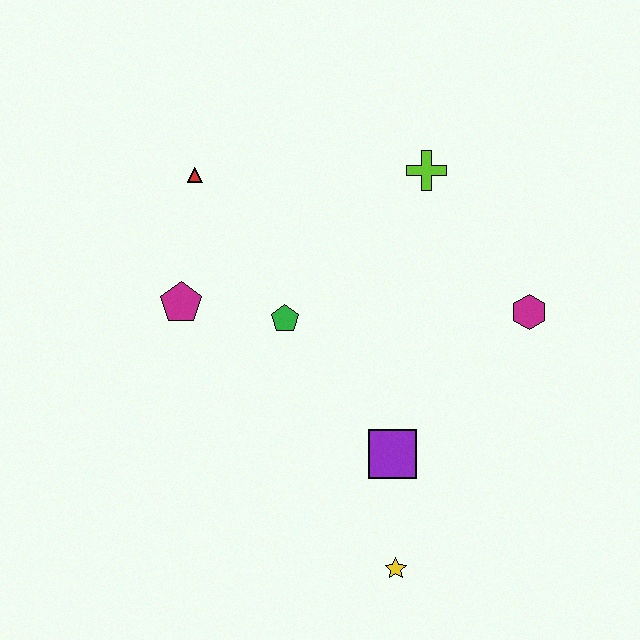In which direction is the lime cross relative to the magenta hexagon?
The lime cross is above the magenta hexagon.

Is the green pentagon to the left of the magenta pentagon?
No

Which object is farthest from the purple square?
The red triangle is farthest from the purple square.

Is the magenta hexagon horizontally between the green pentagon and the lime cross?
No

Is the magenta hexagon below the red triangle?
Yes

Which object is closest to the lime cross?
The magenta hexagon is closest to the lime cross.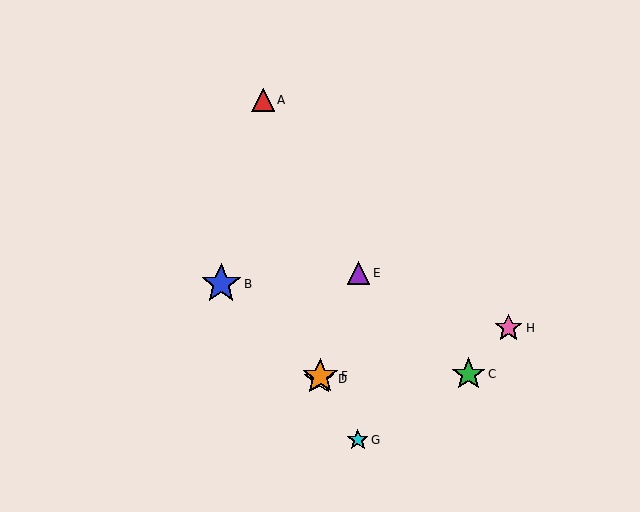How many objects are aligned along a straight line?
3 objects (D, E, F) are aligned along a straight line.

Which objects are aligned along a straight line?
Objects D, E, F are aligned along a straight line.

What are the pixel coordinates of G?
Object G is at (358, 440).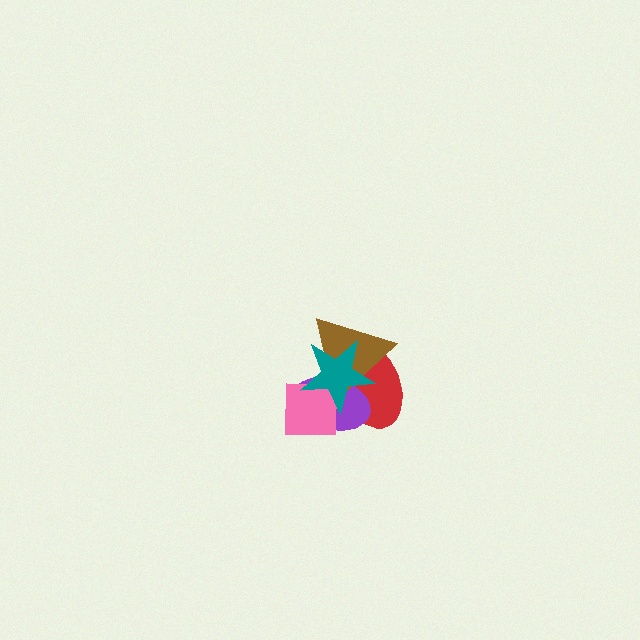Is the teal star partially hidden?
No, no other shape covers it.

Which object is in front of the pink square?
The teal star is in front of the pink square.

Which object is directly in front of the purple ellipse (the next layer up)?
The brown triangle is directly in front of the purple ellipse.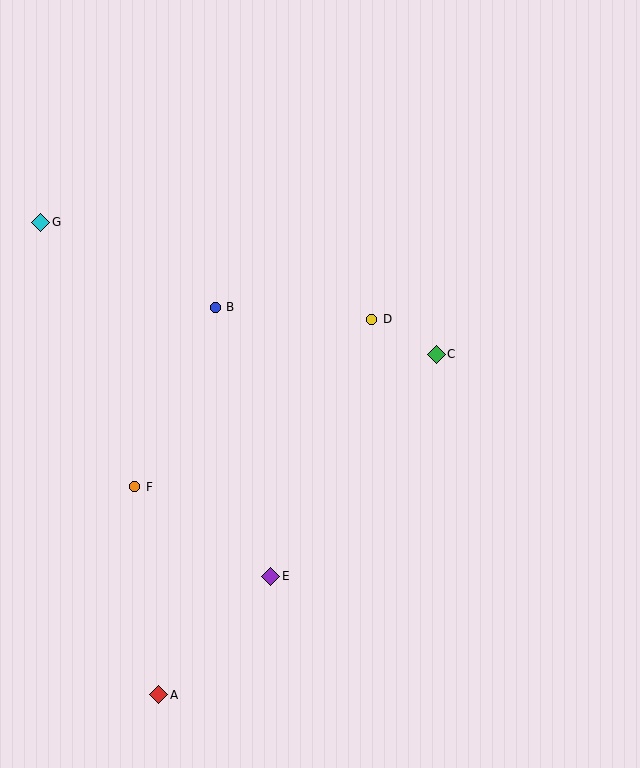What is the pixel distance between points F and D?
The distance between F and D is 290 pixels.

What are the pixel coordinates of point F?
Point F is at (135, 487).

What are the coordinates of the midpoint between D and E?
The midpoint between D and E is at (321, 448).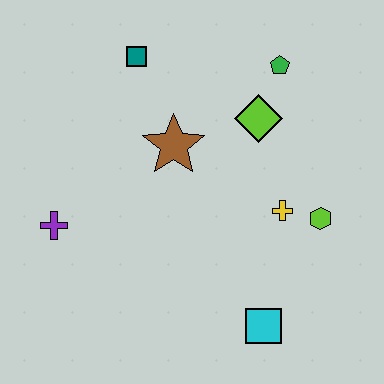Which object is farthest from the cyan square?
The teal square is farthest from the cyan square.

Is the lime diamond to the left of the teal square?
No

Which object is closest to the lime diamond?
The green pentagon is closest to the lime diamond.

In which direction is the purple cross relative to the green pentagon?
The purple cross is to the left of the green pentagon.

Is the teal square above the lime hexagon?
Yes